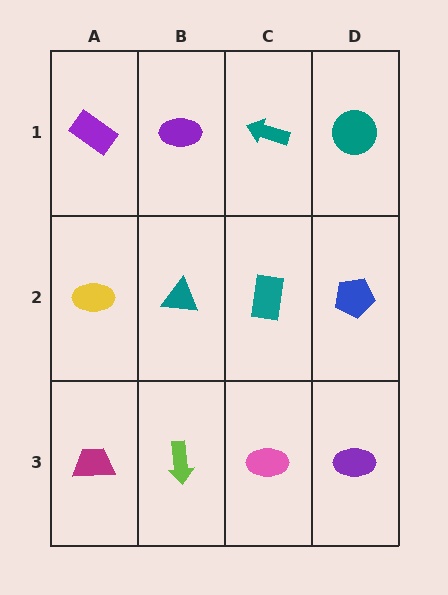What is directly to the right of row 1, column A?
A purple ellipse.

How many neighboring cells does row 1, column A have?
2.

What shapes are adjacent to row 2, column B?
A purple ellipse (row 1, column B), a lime arrow (row 3, column B), a yellow ellipse (row 2, column A), a teal rectangle (row 2, column C).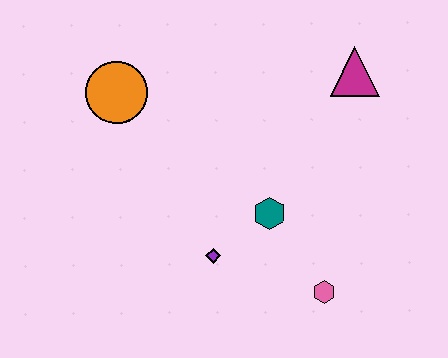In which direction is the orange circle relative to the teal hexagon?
The orange circle is to the left of the teal hexagon.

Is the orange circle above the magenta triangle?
No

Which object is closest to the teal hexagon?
The purple diamond is closest to the teal hexagon.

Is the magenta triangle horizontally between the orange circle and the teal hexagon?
No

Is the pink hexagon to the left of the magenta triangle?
Yes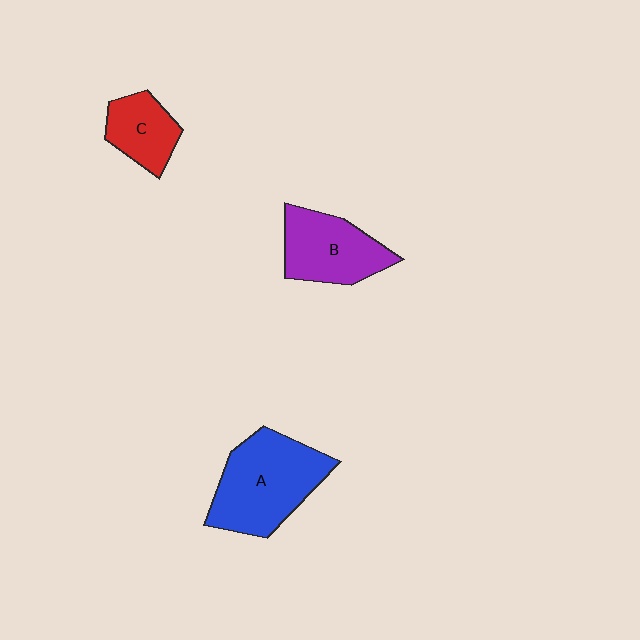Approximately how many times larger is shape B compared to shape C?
Approximately 1.5 times.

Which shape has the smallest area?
Shape C (red).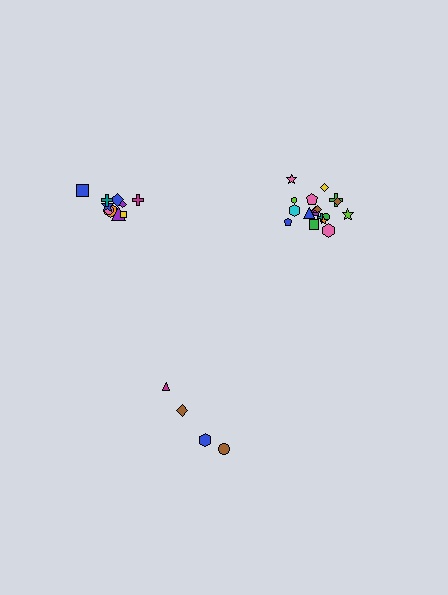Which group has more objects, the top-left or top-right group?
The top-right group.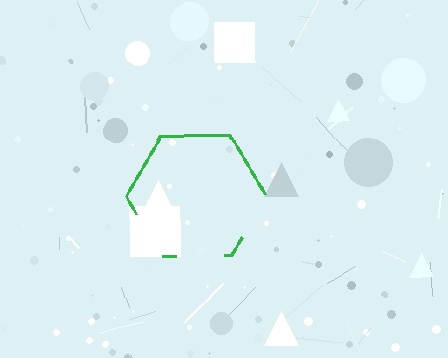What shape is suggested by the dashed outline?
The dashed outline suggests a hexagon.